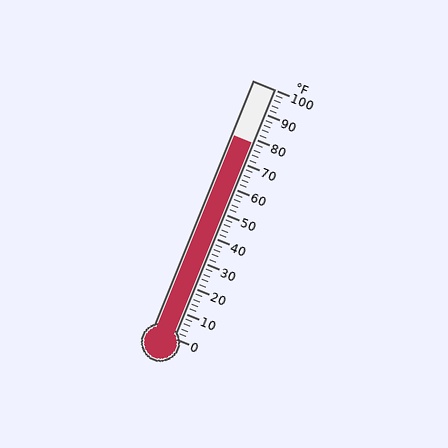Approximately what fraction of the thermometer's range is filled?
The thermometer is filled to approximately 80% of its range.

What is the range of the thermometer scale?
The thermometer scale ranges from 0°F to 100°F.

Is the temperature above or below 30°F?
The temperature is above 30°F.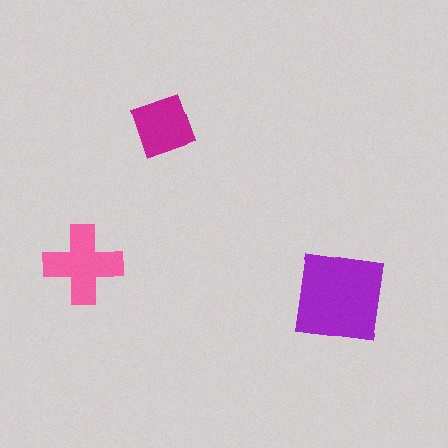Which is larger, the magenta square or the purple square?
The purple square.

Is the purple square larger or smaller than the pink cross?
Larger.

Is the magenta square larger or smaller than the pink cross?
Smaller.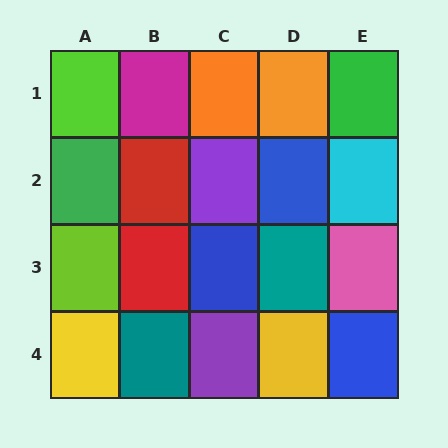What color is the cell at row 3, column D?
Teal.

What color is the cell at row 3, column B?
Red.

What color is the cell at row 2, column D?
Blue.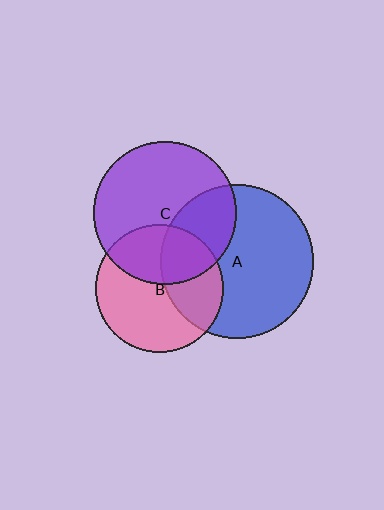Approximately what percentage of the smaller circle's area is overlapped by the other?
Approximately 35%.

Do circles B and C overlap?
Yes.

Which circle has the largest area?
Circle A (blue).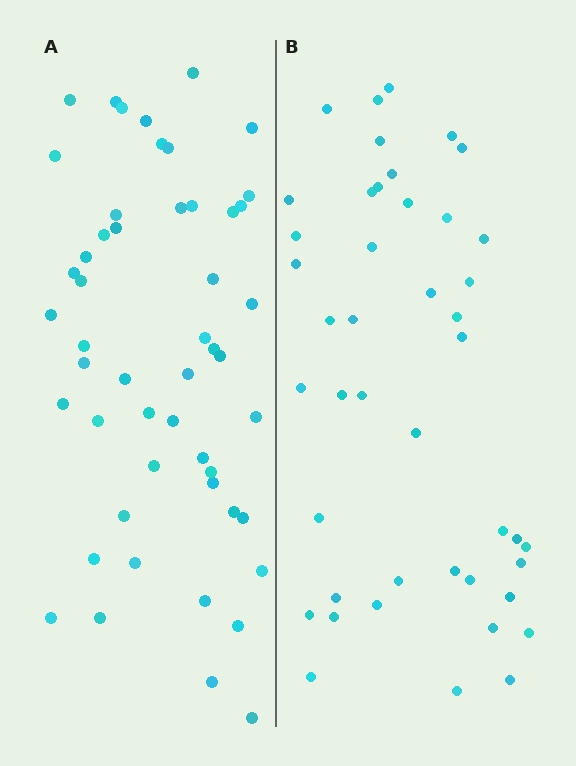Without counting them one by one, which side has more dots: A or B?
Region A (the left region) has more dots.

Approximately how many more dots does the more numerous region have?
Region A has roughly 8 or so more dots than region B.